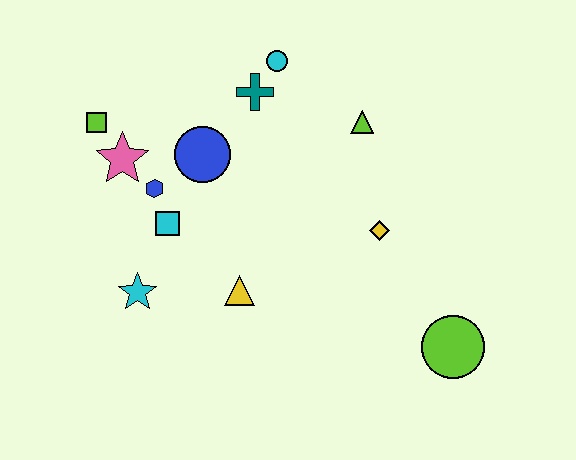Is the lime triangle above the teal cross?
No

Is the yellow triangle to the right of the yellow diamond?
No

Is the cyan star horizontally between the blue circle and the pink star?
Yes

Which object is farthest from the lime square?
The lime circle is farthest from the lime square.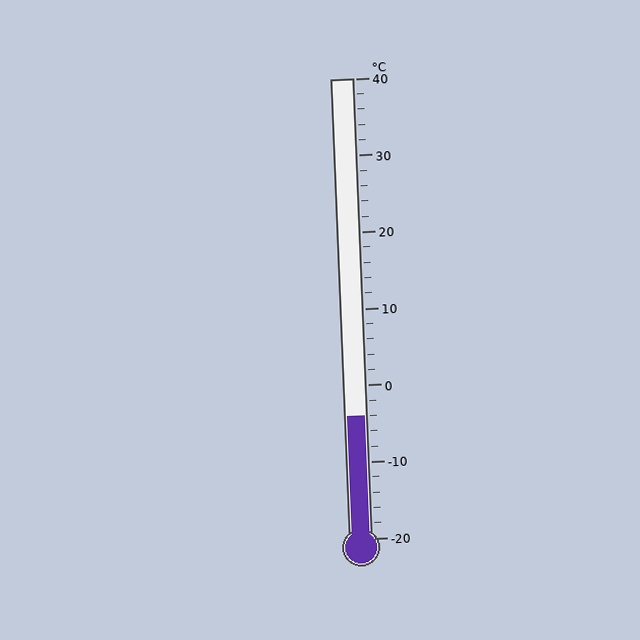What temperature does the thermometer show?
The thermometer shows approximately -4°C.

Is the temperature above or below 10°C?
The temperature is below 10°C.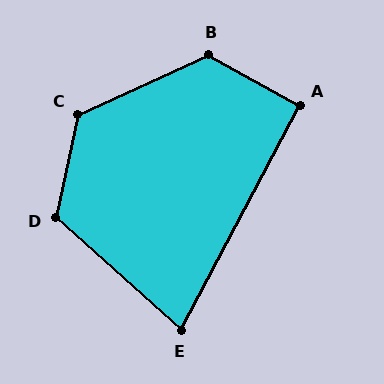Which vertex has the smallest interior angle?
E, at approximately 76 degrees.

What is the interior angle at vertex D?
Approximately 120 degrees (obtuse).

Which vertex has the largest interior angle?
B, at approximately 126 degrees.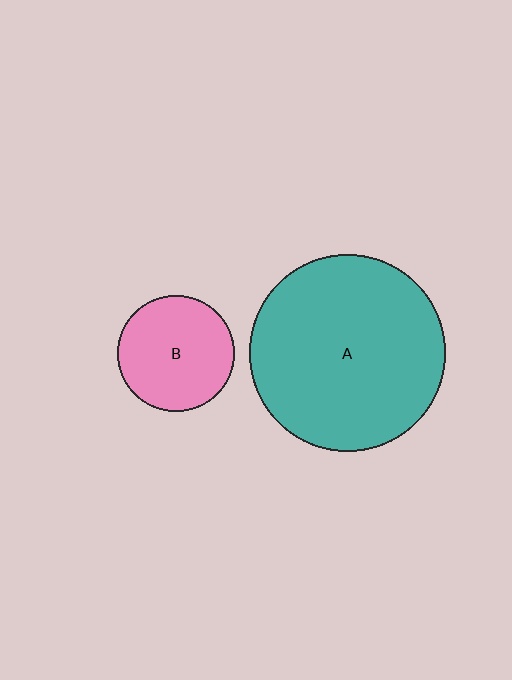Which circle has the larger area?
Circle A (teal).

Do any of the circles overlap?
No, none of the circles overlap.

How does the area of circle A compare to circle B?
Approximately 2.8 times.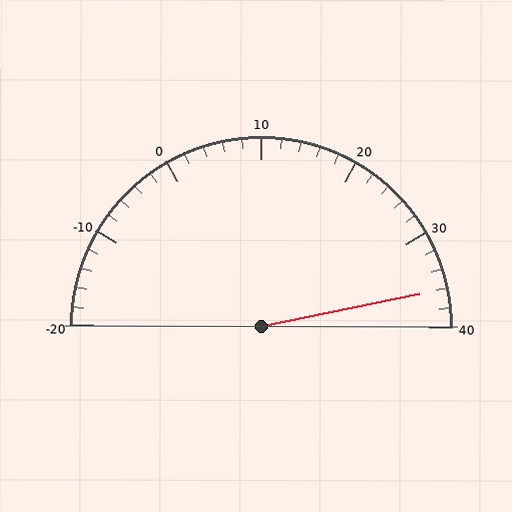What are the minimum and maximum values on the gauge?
The gauge ranges from -20 to 40.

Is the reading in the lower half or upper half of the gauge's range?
The reading is in the upper half of the range (-20 to 40).